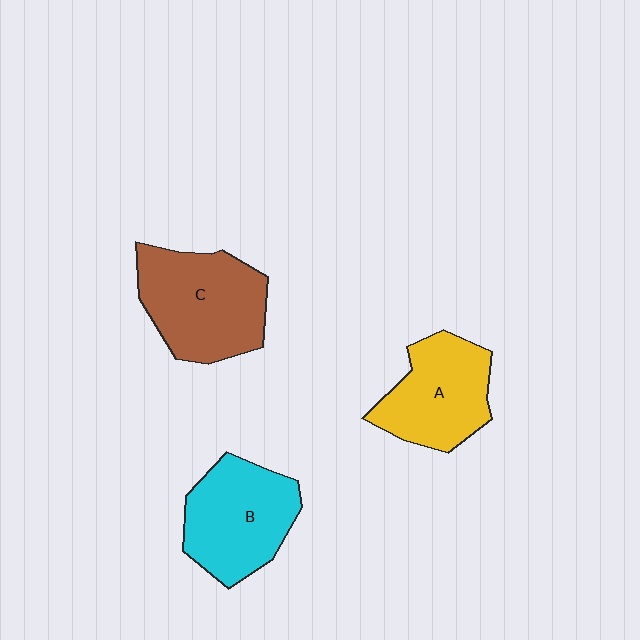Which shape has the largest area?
Shape C (brown).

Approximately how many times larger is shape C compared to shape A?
Approximately 1.2 times.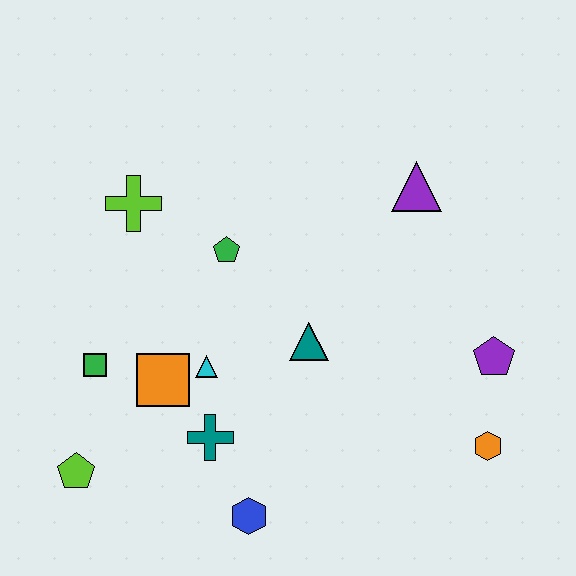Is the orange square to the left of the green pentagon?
Yes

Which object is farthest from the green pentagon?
The orange hexagon is farthest from the green pentagon.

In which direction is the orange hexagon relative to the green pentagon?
The orange hexagon is to the right of the green pentagon.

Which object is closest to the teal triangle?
The cyan triangle is closest to the teal triangle.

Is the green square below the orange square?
No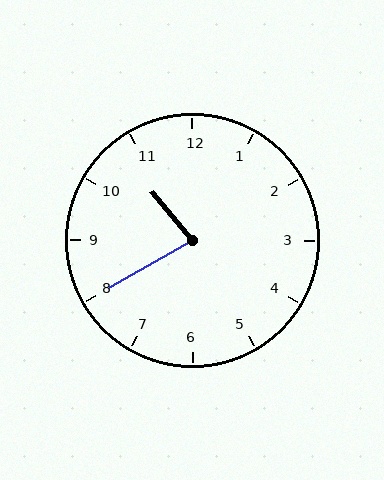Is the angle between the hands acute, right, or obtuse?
It is acute.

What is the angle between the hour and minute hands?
Approximately 80 degrees.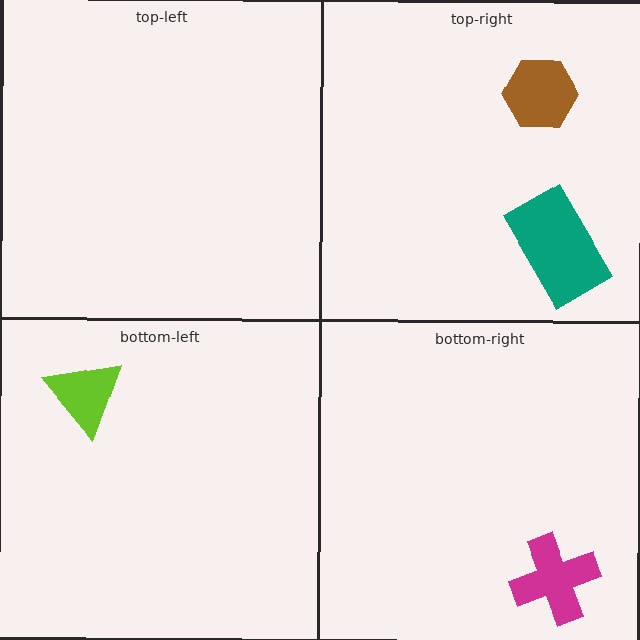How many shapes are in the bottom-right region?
1.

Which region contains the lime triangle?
The bottom-left region.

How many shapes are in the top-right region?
2.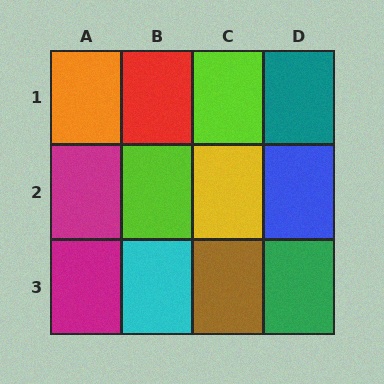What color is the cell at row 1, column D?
Teal.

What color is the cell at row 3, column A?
Magenta.